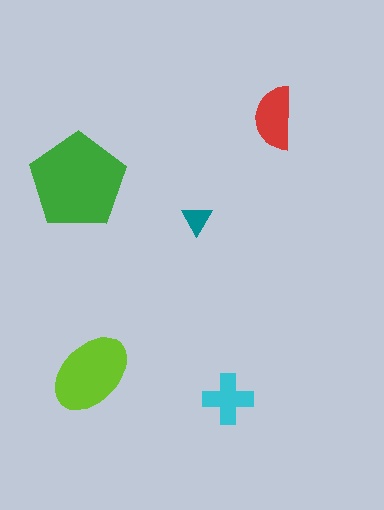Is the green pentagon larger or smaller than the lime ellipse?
Larger.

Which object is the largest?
The green pentagon.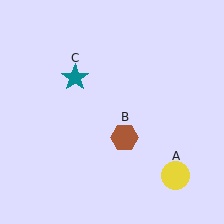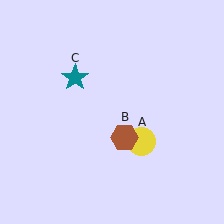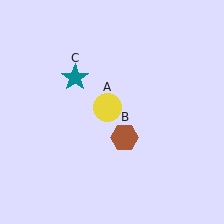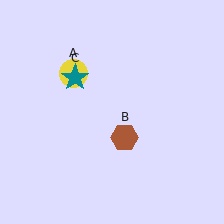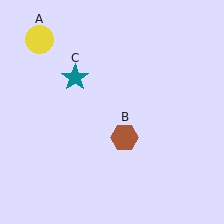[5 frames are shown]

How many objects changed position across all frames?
1 object changed position: yellow circle (object A).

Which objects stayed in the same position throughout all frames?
Brown hexagon (object B) and teal star (object C) remained stationary.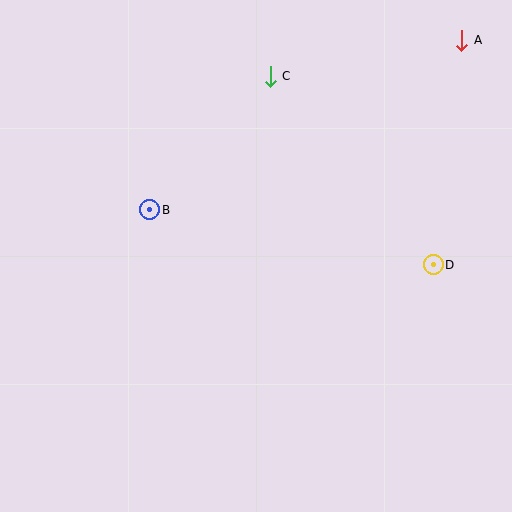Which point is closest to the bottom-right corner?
Point D is closest to the bottom-right corner.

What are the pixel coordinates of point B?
Point B is at (150, 210).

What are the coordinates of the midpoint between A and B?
The midpoint between A and B is at (306, 125).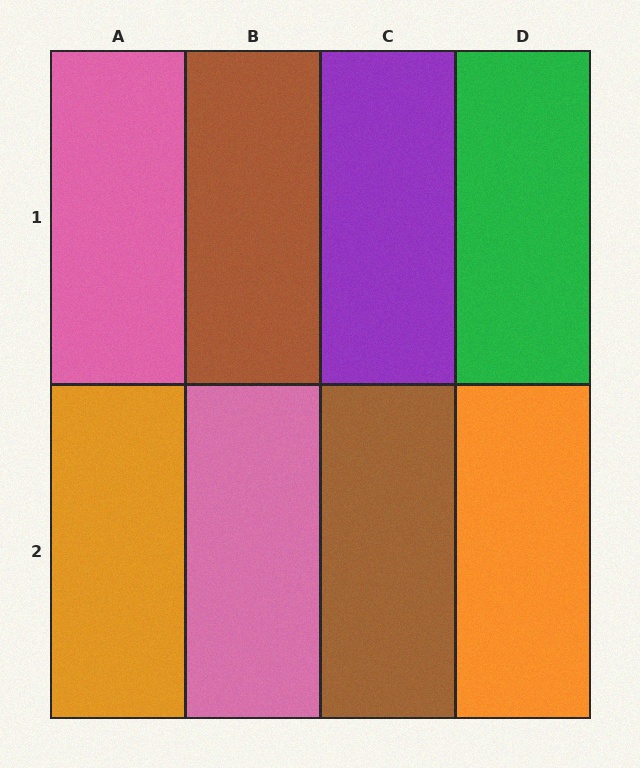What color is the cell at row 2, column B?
Pink.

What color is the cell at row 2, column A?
Orange.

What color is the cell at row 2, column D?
Orange.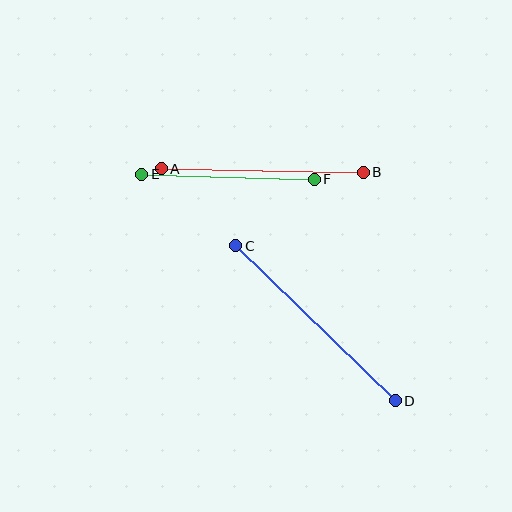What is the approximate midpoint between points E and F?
The midpoint is at approximately (228, 177) pixels.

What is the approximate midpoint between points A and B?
The midpoint is at approximately (262, 170) pixels.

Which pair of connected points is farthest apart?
Points C and D are farthest apart.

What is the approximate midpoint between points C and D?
The midpoint is at approximately (315, 323) pixels.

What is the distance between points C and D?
The distance is approximately 223 pixels.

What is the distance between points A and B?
The distance is approximately 202 pixels.